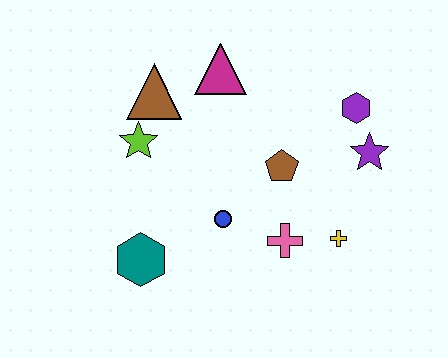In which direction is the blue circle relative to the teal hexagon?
The blue circle is to the right of the teal hexagon.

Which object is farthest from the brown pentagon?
The teal hexagon is farthest from the brown pentagon.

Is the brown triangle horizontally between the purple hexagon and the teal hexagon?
Yes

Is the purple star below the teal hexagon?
No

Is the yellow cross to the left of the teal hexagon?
No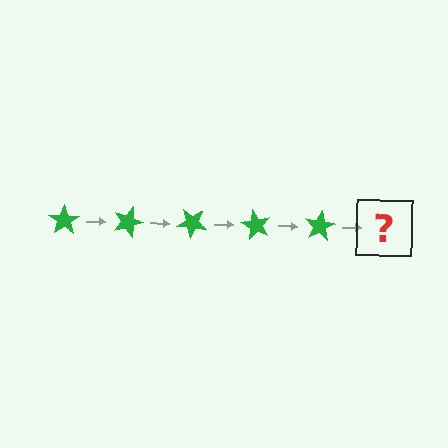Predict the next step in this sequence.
The next step is a green star rotated 100 degrees.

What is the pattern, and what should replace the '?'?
The pattern is that the star rotates 20 degrees each step. The '?' should be a green star rotated 100 degrees.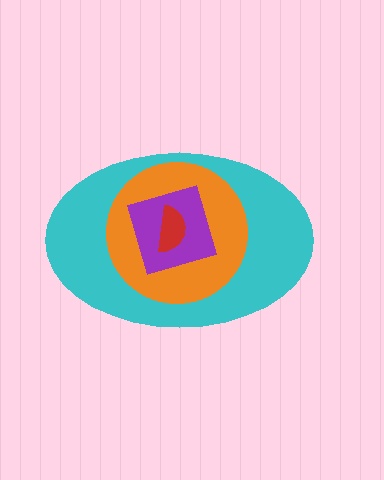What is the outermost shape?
The cyan ellipse.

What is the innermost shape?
The red semicircle.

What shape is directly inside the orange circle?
The purple square.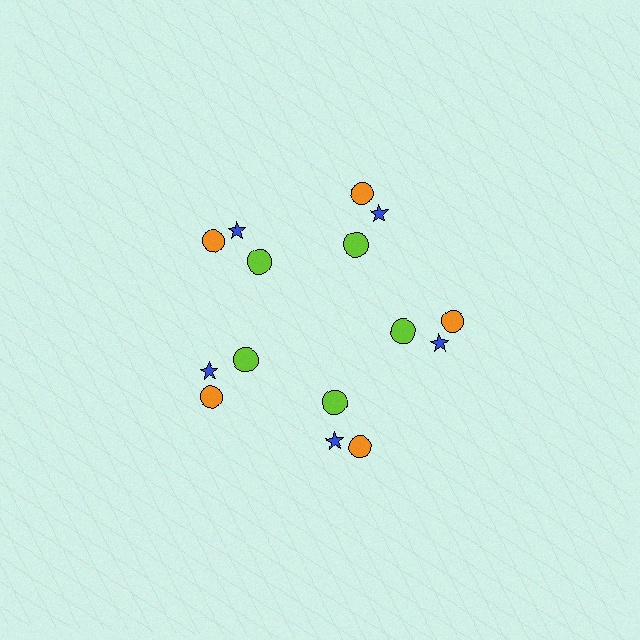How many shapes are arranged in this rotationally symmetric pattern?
There are 15 shapes, arranged in 5 groups of 3.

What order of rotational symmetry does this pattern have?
This pattern has 5-fold rotational symmetry.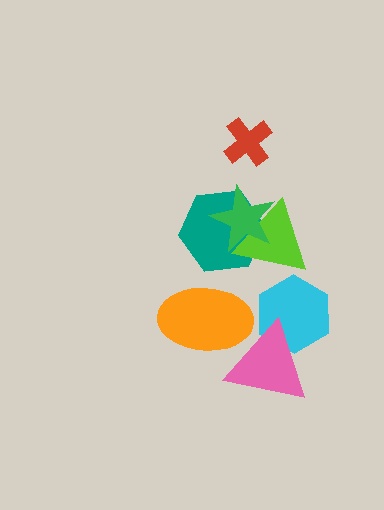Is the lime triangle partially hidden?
Yes, it is partially covered by another shape.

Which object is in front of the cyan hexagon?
The pink triangle is in front of the cyan hexagon.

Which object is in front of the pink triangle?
The orange ellipse is in front of the pink triangle.